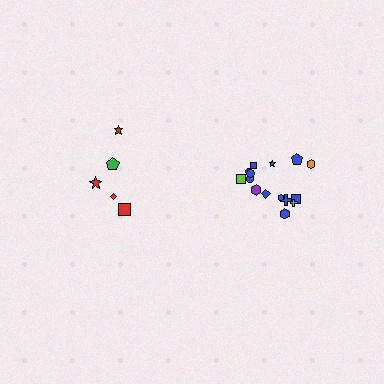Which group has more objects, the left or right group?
The right group.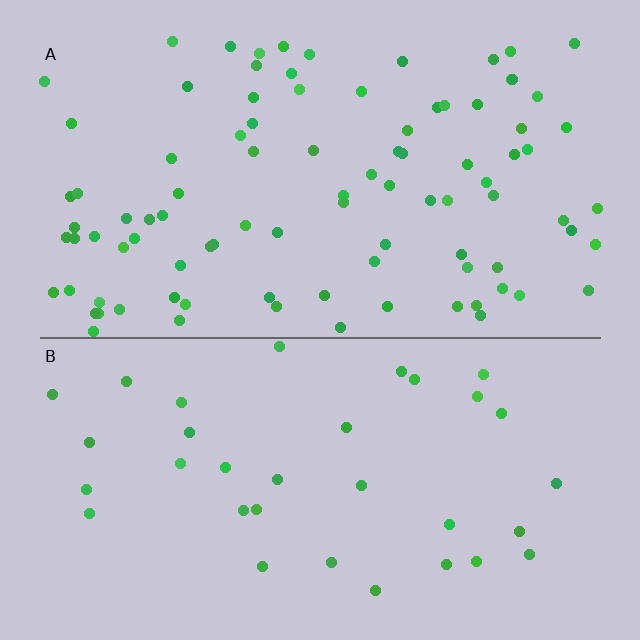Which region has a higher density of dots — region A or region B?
A (the top).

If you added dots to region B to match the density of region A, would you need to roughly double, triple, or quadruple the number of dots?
Approximately triple.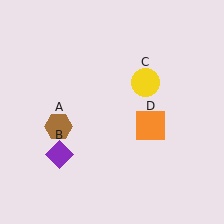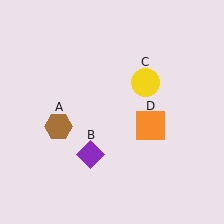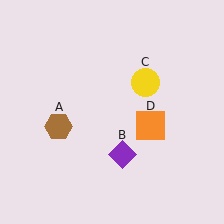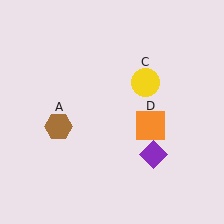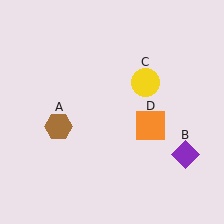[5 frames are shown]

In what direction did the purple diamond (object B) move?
The purple diamond (object B) moved right.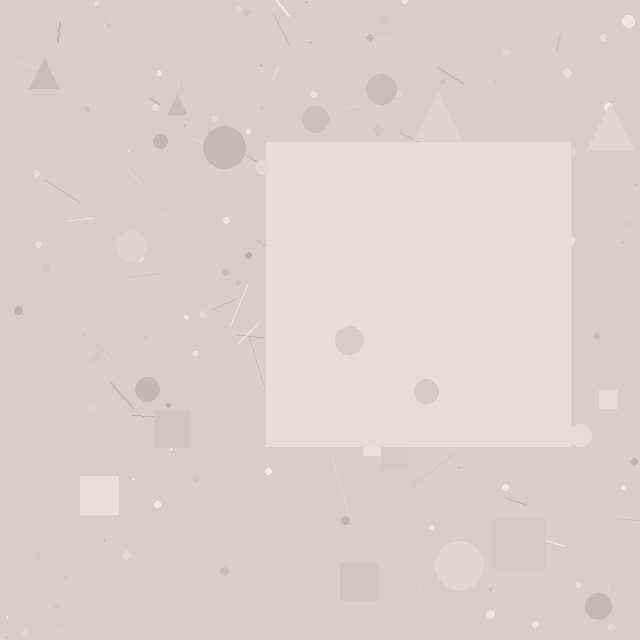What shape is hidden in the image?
A square is hidden in the image.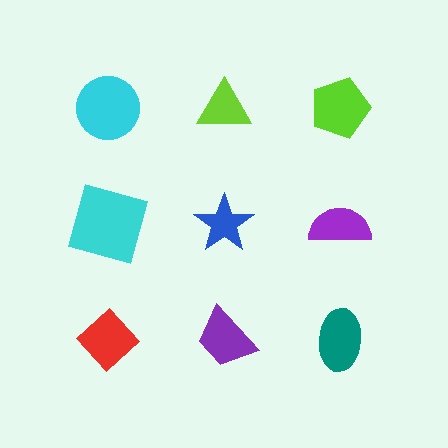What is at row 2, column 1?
A cyan square.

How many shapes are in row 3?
3 shapes.